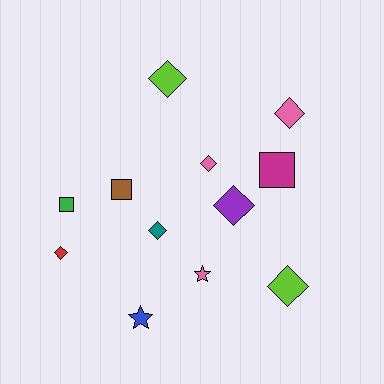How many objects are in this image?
There are 12 objects.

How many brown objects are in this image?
There is 1 brown object.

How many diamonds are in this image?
There are 7 diamonds.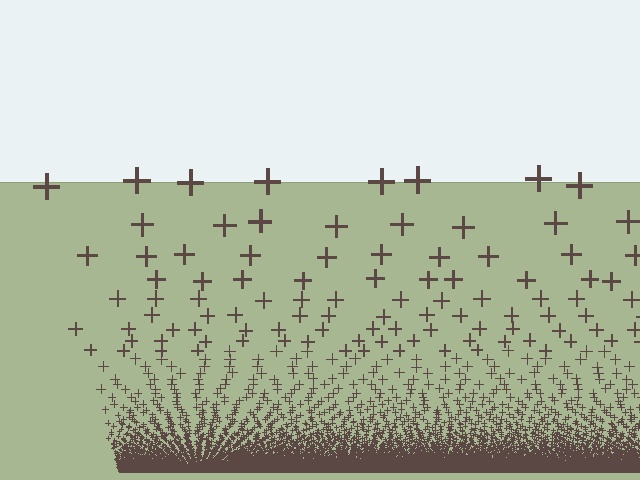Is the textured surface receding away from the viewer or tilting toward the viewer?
The surface appears to tilt toward the viewer. Texture elements get larger and sparser toward the top.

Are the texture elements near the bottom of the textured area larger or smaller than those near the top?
Smaller. The gradient is inverted — elements near the bottom are smaller and denser.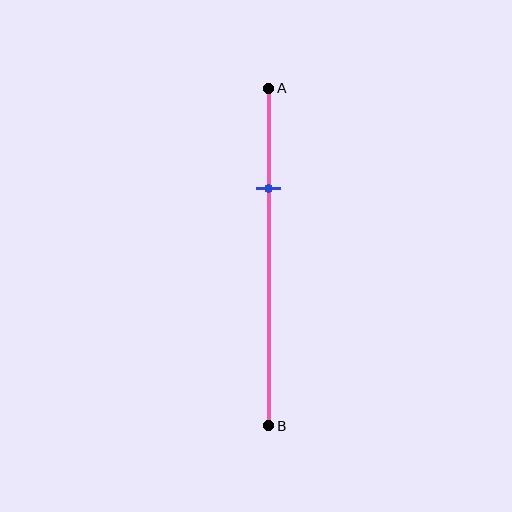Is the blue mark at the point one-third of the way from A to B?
No, the mark is at about 30% from A, not at the 33% one-third point.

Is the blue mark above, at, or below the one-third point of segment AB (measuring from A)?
The blue mark is above the one-third point of segment AB.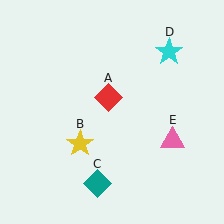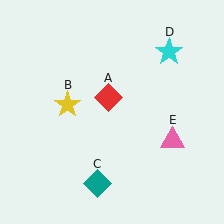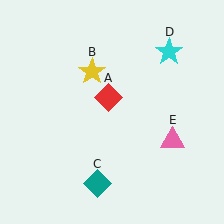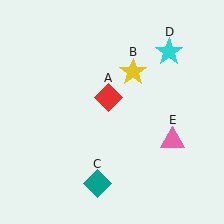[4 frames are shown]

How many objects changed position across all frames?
1 object changed position: yellow star (object B).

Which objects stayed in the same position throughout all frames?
Red diamond (object A) and teal diamond (object C) and cyan star (object D) and pink triangle (object E) remained stationary.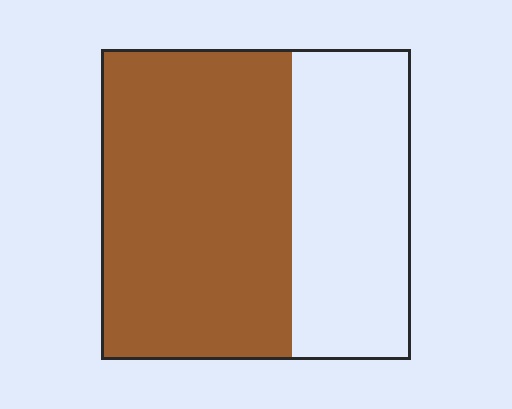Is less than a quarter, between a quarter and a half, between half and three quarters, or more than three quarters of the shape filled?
Between half and three quarters.